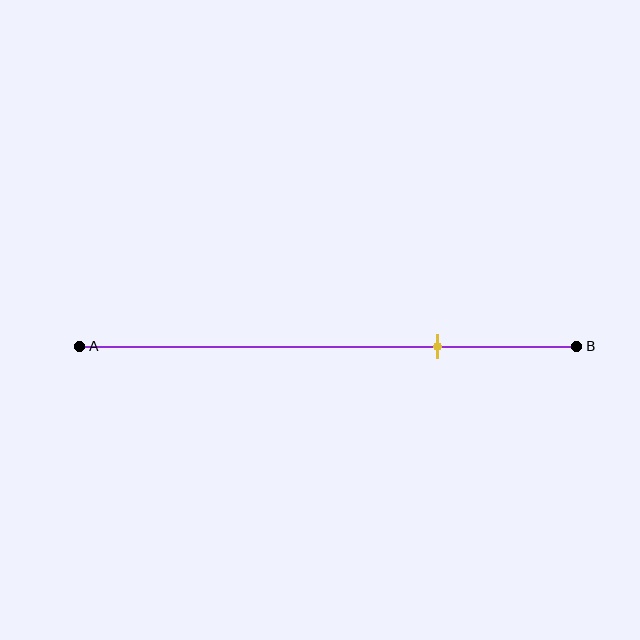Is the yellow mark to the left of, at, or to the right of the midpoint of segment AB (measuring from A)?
The yellow mark is to the right of the midpoint of segment AB.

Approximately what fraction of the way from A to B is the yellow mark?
The yellow mark is approximately 70% of the way from A to B.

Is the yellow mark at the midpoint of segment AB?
No, the mark is at about 70% from A, not at the 50% midpoint.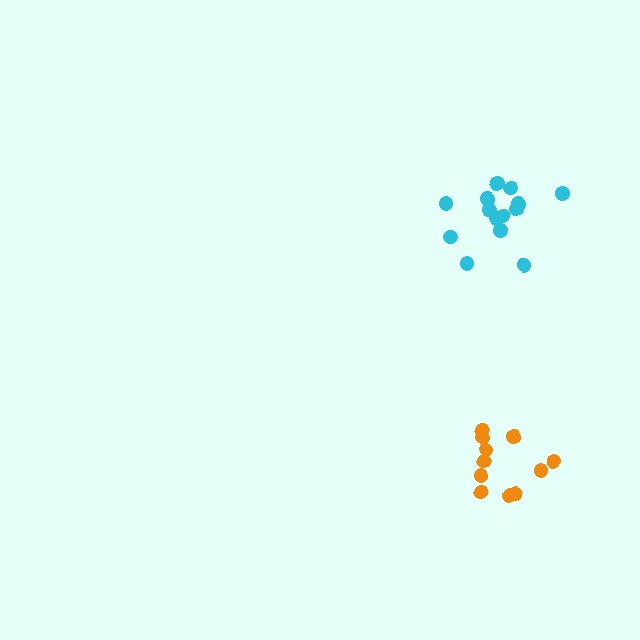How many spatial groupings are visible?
There are 2 spatial groupings.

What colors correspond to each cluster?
The clusters are colored: cyan, orange.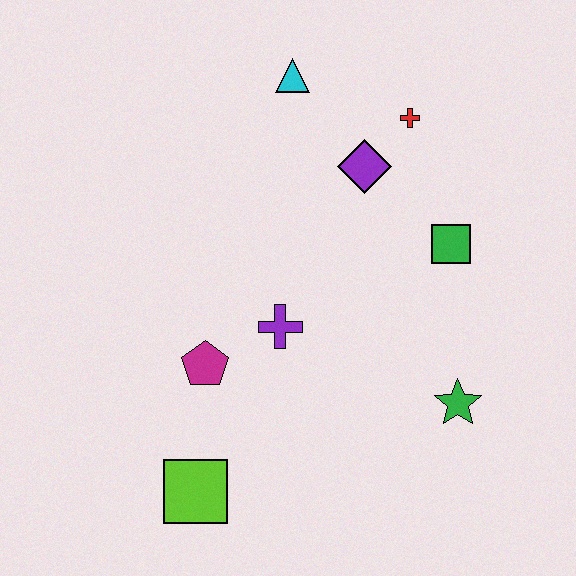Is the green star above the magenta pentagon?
No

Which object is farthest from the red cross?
The lime square is farthest from the red cross.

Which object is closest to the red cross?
The purple diamond is closest to the red cross.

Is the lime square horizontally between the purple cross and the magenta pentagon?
No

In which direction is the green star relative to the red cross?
The green star is below the red cross.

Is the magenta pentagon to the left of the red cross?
Yes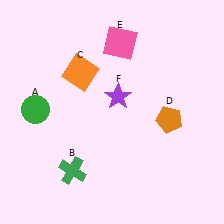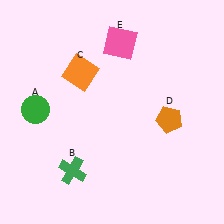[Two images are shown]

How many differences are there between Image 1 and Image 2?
There is 1 difference between the two images.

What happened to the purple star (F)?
The purple star (F) was removed in Image 2. It was in the top-right area of Image 1.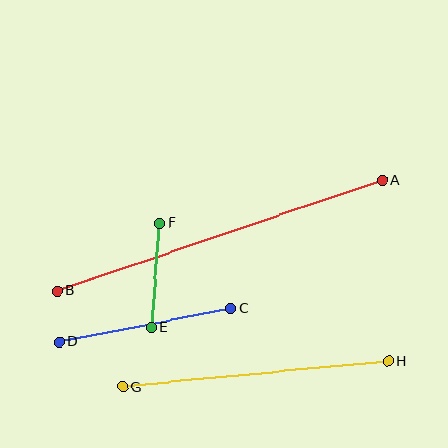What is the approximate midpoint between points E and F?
The midpoint is at approximately (156, 275) pixels.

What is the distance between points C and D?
The distance is approximately 175 pixels.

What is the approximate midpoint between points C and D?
The midpoint is at approximately (145, 325) pixels.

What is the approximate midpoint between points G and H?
The midpoint is at approximately (256, 374) pixels.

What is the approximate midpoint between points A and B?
The midpoint is at approximately (219, 235) pixels.